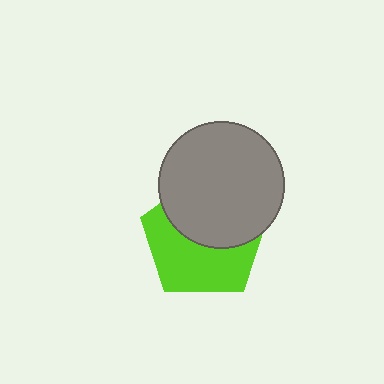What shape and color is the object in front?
The object in front is a gray circle.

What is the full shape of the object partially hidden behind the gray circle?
The partially hidden object is a lime pentagon.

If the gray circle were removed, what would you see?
You would see the complete lime pentagon.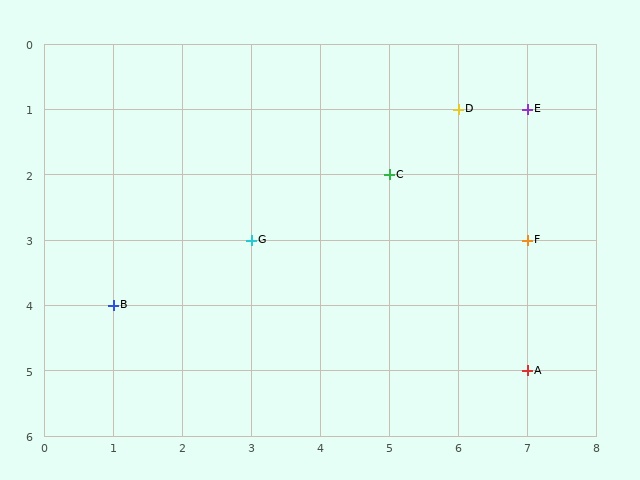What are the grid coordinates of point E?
Point E is at grid coordinates (7, 1).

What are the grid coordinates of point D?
Point D is at grid coordinates (6, 1).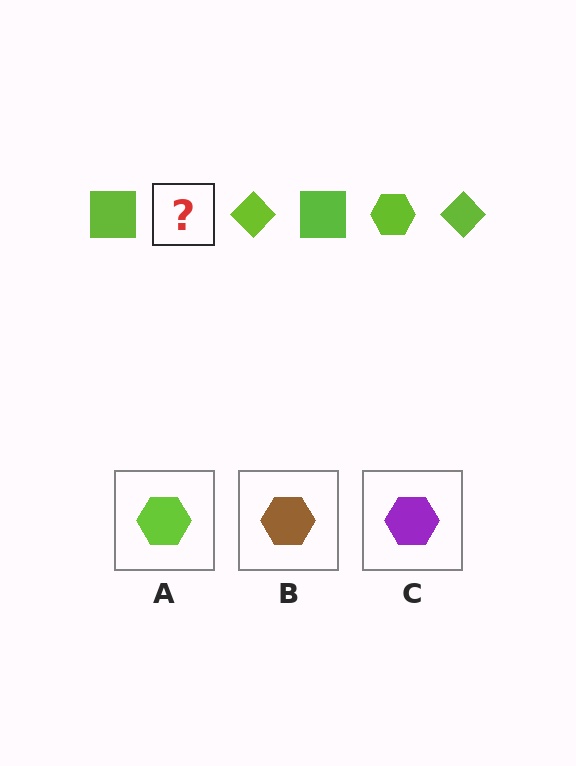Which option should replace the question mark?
Option A.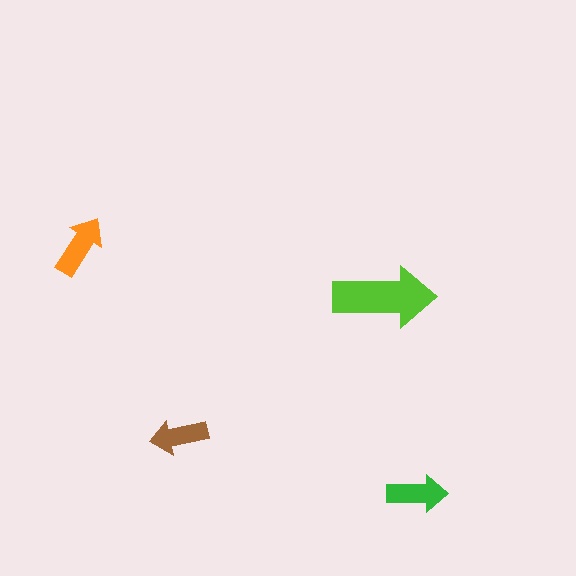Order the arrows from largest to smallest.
the lime one, the orange one, the green one, the brown one.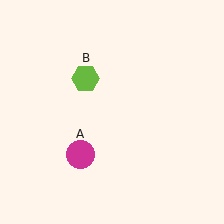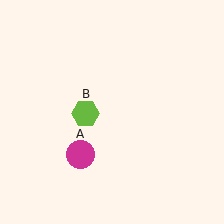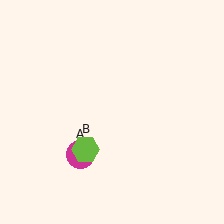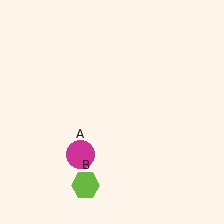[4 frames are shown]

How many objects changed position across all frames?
1 object changed position: lime hexagon (object B).